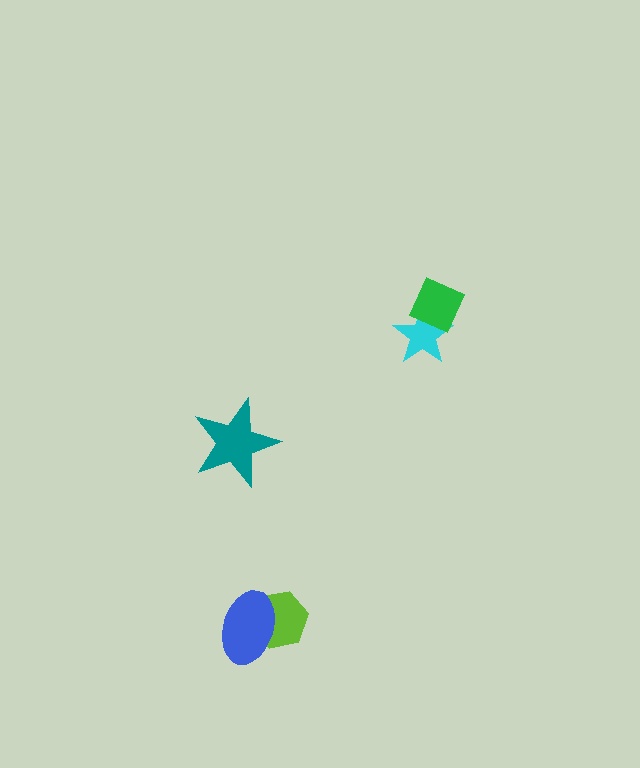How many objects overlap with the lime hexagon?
1 object overlaps with the lime hexagon.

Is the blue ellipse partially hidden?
No, no other shape covers it.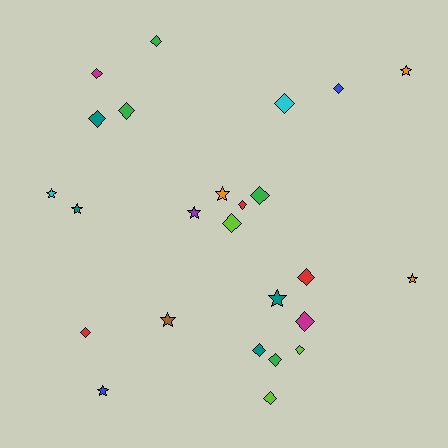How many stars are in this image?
There are 9 stars.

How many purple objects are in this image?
There is 1 purple object.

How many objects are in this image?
There are 25 objects.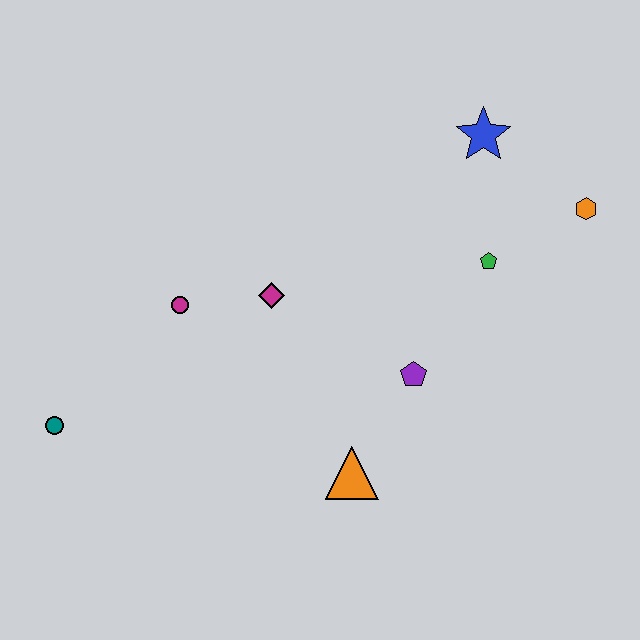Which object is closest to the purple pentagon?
The orange triangle is closest to the purple pentagon.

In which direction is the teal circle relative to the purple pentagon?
The teal circle is to the left of the purple pentagon.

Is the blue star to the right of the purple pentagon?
Yes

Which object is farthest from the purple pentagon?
The teal circle is farthest from the purple pentagon.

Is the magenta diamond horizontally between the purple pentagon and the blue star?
No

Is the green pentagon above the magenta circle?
Yes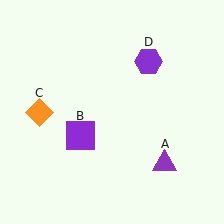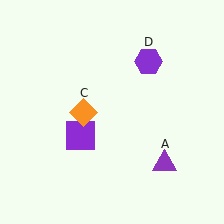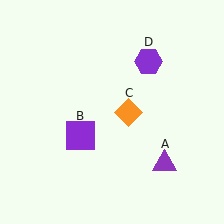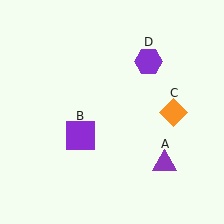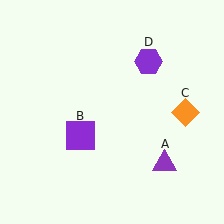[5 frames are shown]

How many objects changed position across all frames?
1 object changed position: orange diamond (object C).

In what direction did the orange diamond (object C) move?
The orange diamond (object C) moved right.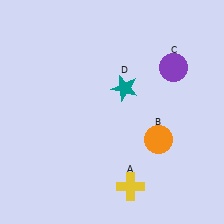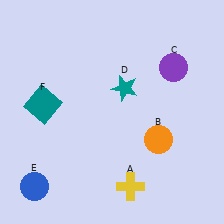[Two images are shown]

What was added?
A blue circle (E), a teal square (F) were added in Image 2.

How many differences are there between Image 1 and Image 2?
There are 2 differences between the two images.